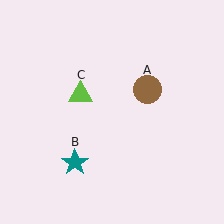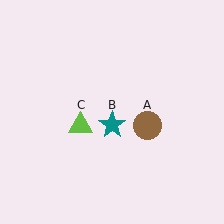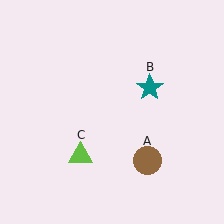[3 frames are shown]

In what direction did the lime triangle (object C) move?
The lime triangle (object C) moved down.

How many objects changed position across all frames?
3 objects changed position: brown circle (object A), teal star (object B), lime triangle (object C).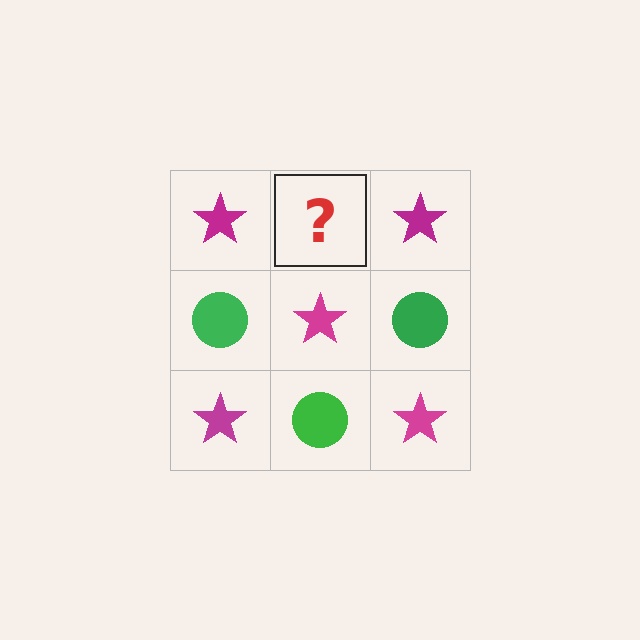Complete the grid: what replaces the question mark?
The question mark should be replaced with a green circle.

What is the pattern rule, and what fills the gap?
The rule is that it alternates magenta star and green circle in a checkerboard pattern. The gap should be filled with a green circle.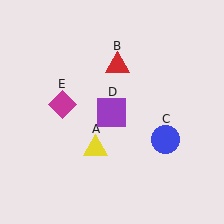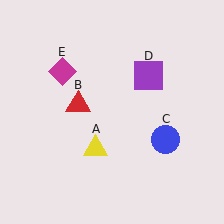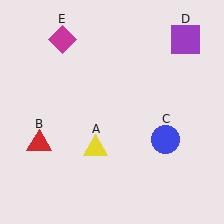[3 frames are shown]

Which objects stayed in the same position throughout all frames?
Yellow triangle (object A) and blue circle (object C) remained stationary.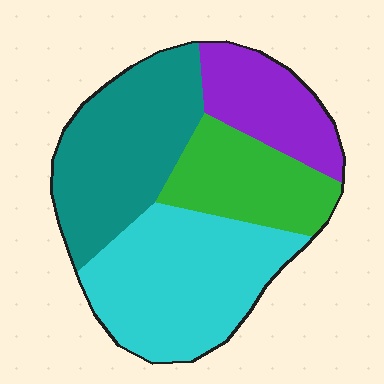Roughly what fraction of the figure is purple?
Purple covers roughly 15% of the figure.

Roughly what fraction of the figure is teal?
Teal covers around 30% of the figure.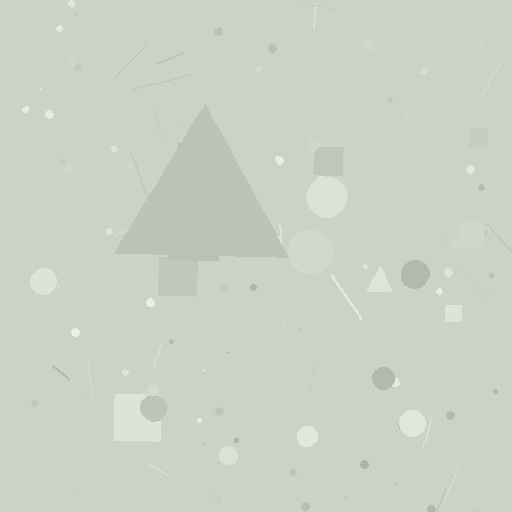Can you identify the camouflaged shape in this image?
The camouflaged shape is a triangle.